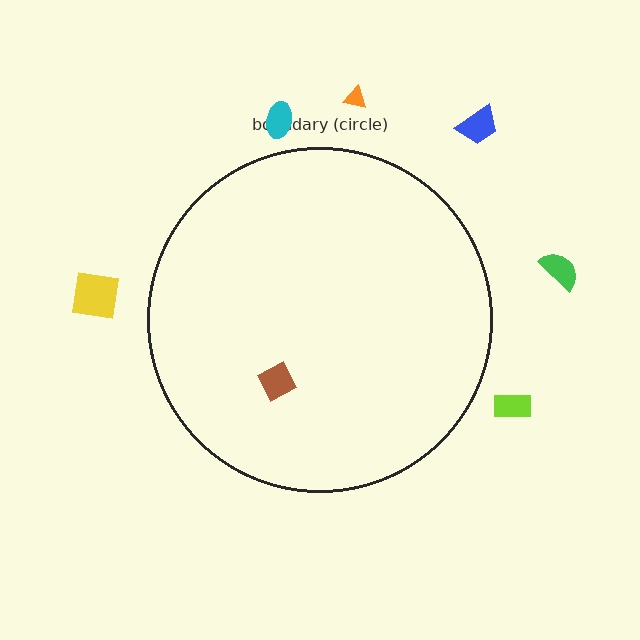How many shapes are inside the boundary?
1 inside, 6 outside.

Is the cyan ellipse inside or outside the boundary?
Outside.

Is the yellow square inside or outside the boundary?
Outside.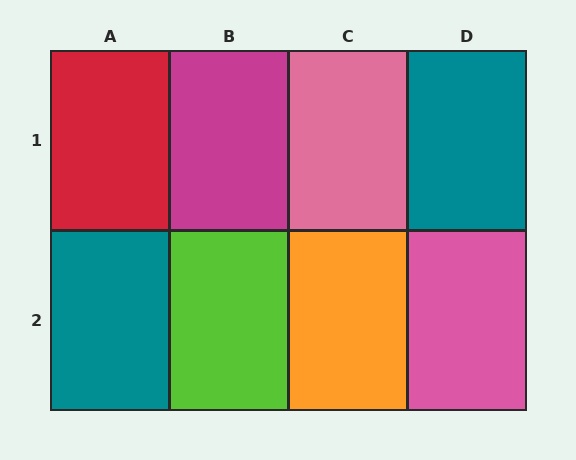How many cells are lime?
1 cell is lime.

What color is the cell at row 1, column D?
Teal.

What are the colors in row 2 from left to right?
Teal, lime, orange, pink.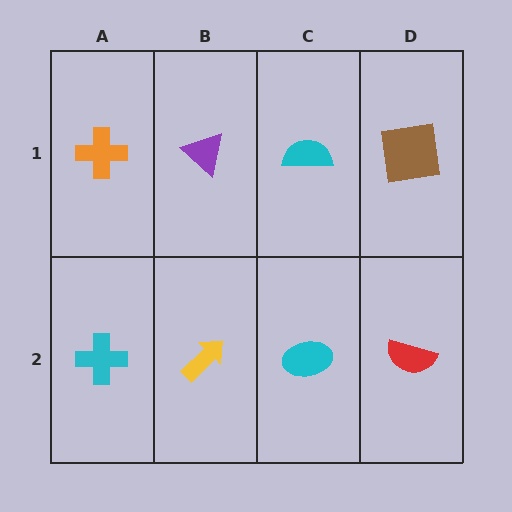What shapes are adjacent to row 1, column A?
A cyan cross (row 2, column A), a purple triangle (row 1, column B).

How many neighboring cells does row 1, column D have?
2.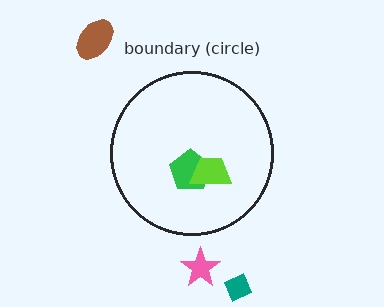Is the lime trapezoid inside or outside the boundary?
Inside.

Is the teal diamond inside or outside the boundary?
Outside.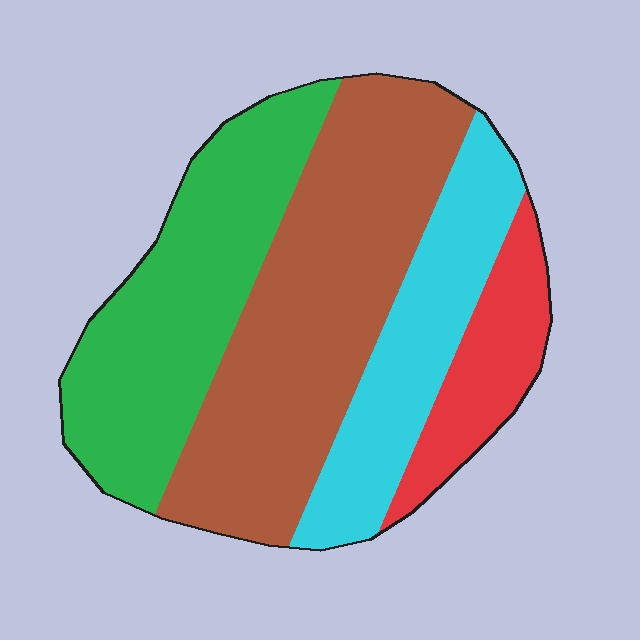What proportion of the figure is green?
Green takes up between a sixth and a third of the figure.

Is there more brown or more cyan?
Brown.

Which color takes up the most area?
Brown, at roughly 40%.